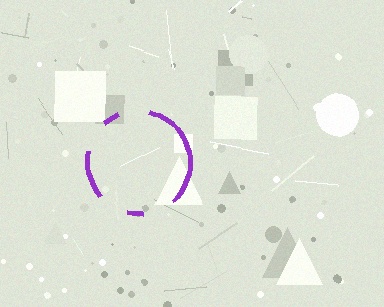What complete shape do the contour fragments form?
The contour fragments form a circle.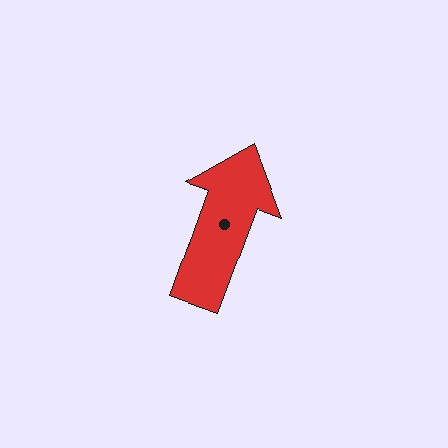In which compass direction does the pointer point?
North.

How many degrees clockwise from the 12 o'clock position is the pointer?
Approximately 20 degrees.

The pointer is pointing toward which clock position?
Roughly 1 o'clock.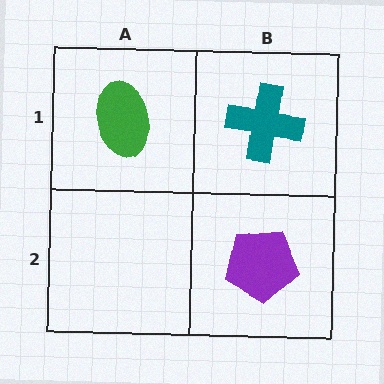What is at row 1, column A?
A green ellipse.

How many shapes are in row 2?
1 shape.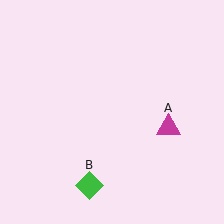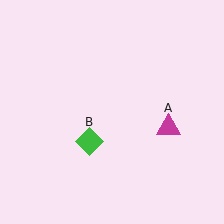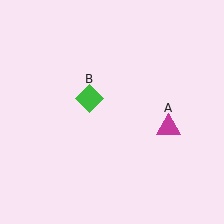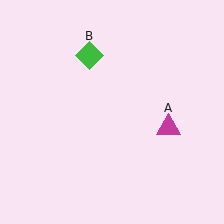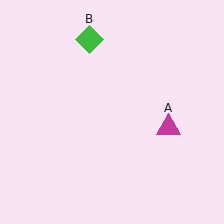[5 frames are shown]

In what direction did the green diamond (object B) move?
The green diamond (object B) moved up.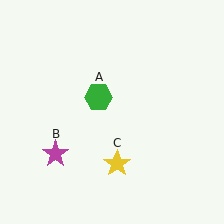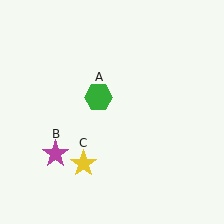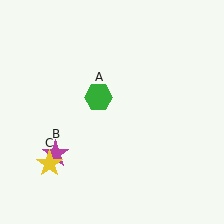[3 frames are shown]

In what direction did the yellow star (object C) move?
The yellow star (object C) moved left.